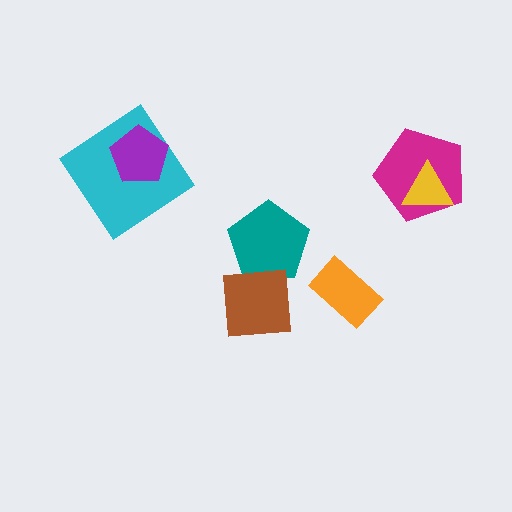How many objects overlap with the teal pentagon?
1 object overlaps with the teal pentagon.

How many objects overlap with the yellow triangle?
1 object overlaps with the yellow triangle.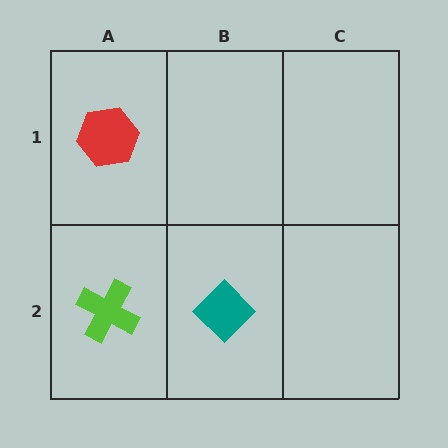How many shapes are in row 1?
1 shape.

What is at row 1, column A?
A red hexagon.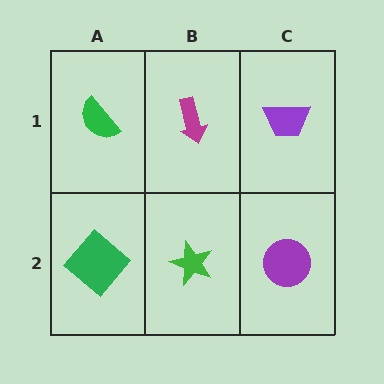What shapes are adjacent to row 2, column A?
A green semicircle (row 1, column A), a green star (row 2, column B).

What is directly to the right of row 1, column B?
A purple trapezoid.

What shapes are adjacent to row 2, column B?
A magenta arrow (row 1, column B), a green diamond (row 2, column A), a purple circle (row 2, column C).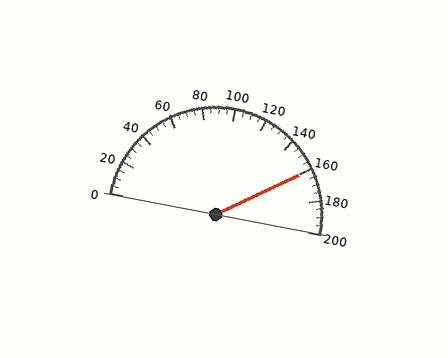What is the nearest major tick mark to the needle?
The nearest major tick mark is 160.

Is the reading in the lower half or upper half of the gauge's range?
The reading is in the upper half of the range (0 to 200).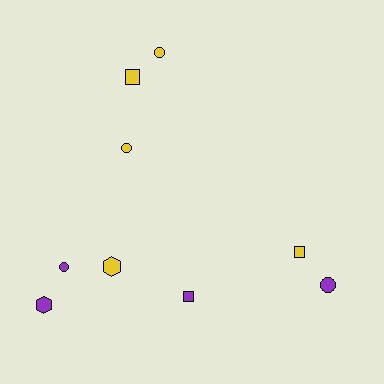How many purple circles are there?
There are 2 purple circles.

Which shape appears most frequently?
Circle, with 4 objects.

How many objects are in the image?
There are 9 objects.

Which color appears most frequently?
Yellow, with 5 objects.